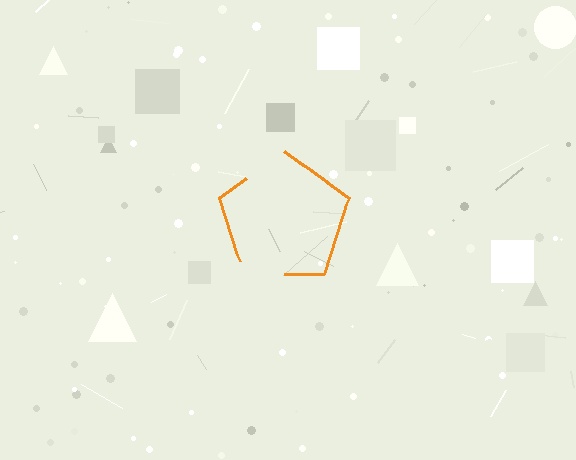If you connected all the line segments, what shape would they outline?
They would outline a pentagon.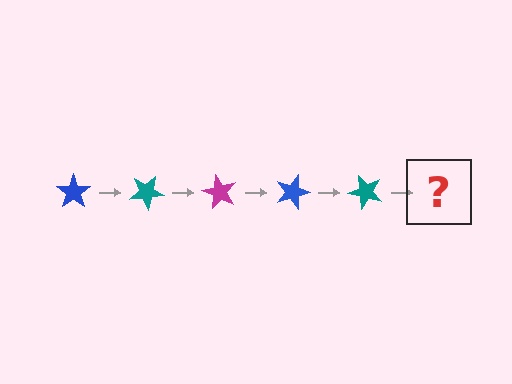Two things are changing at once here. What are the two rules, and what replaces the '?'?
The two rules are that it rotates 30 degrees each step and the color cycles through blue, teal, and magenta. The '?' should be a magenta star, rotated 150 degrees from the start.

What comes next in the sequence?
The next element should be a magenta star, rotated 150 degrees from the start.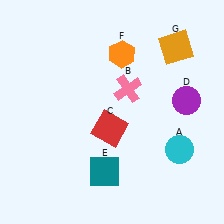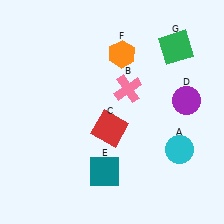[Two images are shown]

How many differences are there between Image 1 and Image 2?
There is 1 difference between the two images.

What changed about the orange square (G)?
In Image 1, G is orange. In Image 2, it changed to green.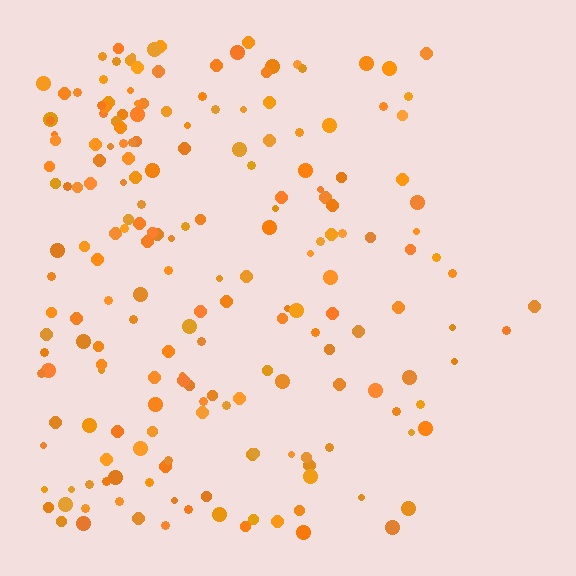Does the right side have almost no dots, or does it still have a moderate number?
Still a moderate number, just noticeably fewer than the left.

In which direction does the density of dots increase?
From right to left, with the left side densest.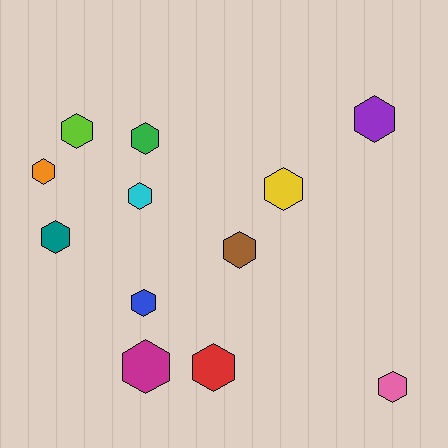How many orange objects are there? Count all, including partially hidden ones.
There is 1 orange object.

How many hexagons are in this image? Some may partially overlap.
There are 12 hexagons.